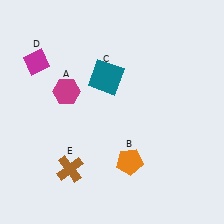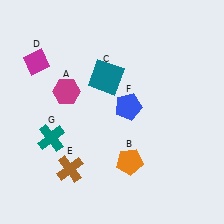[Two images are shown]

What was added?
A blue pentagon (F), a teal cross (G) were added in Image 2.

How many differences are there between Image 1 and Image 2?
There are 2 differences between the two images.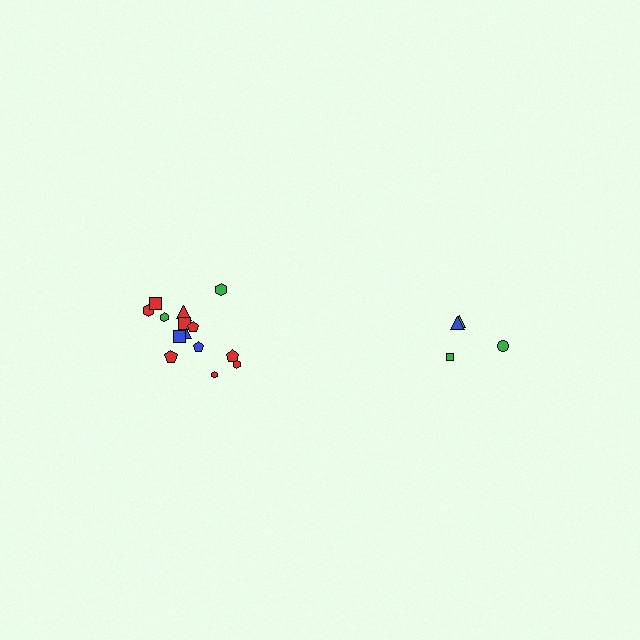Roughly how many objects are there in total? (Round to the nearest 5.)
Roughly 20 objects in total.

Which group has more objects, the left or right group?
The left group.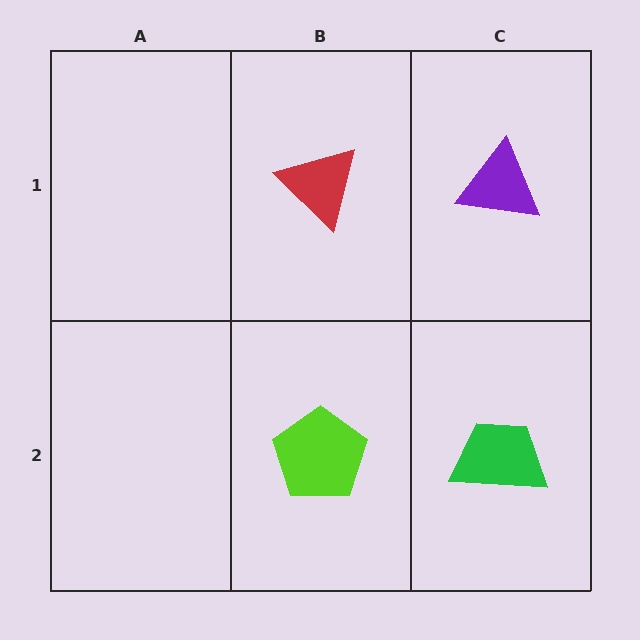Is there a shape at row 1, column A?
No, that cell is empty.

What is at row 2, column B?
A lime pentagon.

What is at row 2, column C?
A green trapezoid.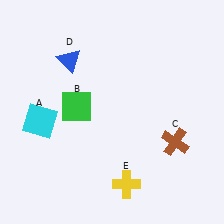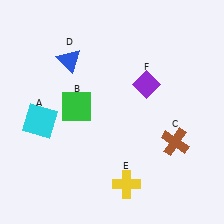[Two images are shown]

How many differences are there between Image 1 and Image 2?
There is 1 difference between the two images.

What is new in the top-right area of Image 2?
A purple diamond (F) was added in the top-right area of Image 2.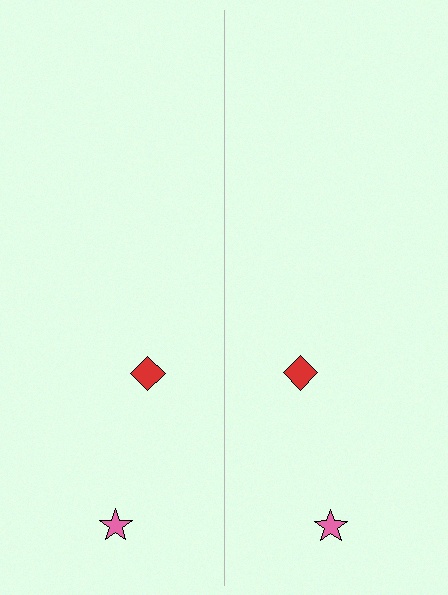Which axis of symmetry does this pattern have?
The pattern has a vertical axis of symmetry running through the center of the image.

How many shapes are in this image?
There are 4 shapes in this image.